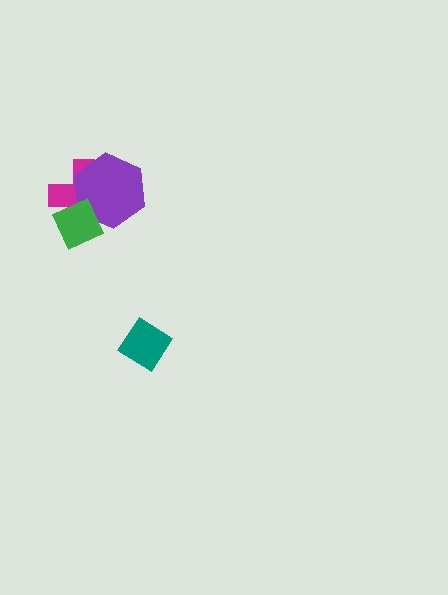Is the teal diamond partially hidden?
No, no other shape covers it.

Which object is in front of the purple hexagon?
The green diamond is in front of the purple hexagon.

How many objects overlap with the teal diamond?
0 objects overlap with the teal diamond.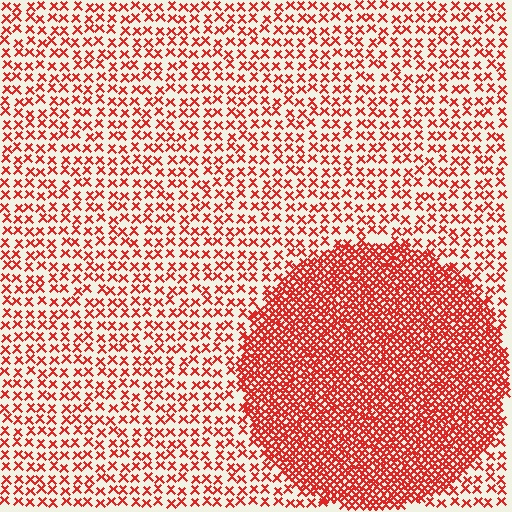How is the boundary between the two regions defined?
The boundary is defined by a change in element density (approximately 2.9x ratio). All elements are the same color, size, and shape.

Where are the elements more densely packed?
The elements are more densely packed inside the circle boundary.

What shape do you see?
I see a circle.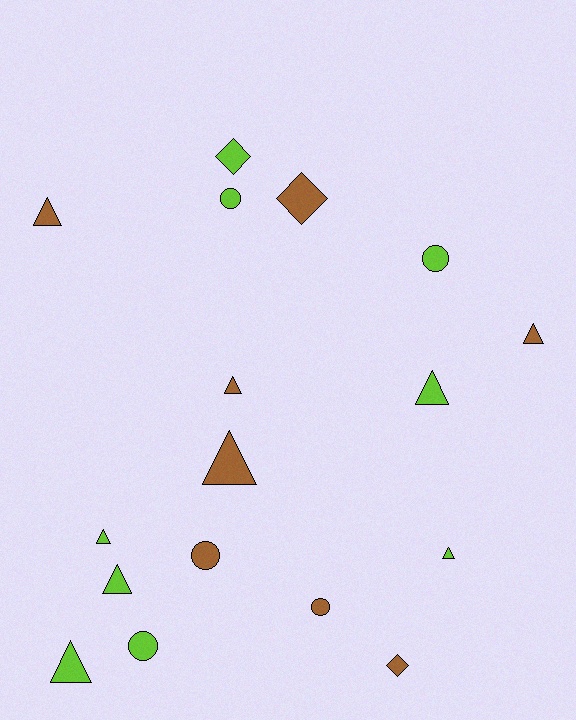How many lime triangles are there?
There are 5 lime triangles.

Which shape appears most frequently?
Triangle, with 9 objects.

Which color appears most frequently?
Lime, with 9 objects.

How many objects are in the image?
There are 17 objects.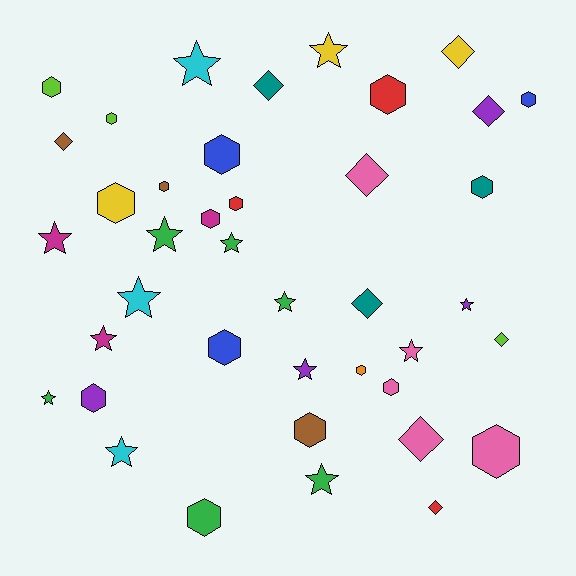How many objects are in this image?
There are 40 objects.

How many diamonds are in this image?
There are 9 diamonds.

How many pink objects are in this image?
There are 5 pink objects.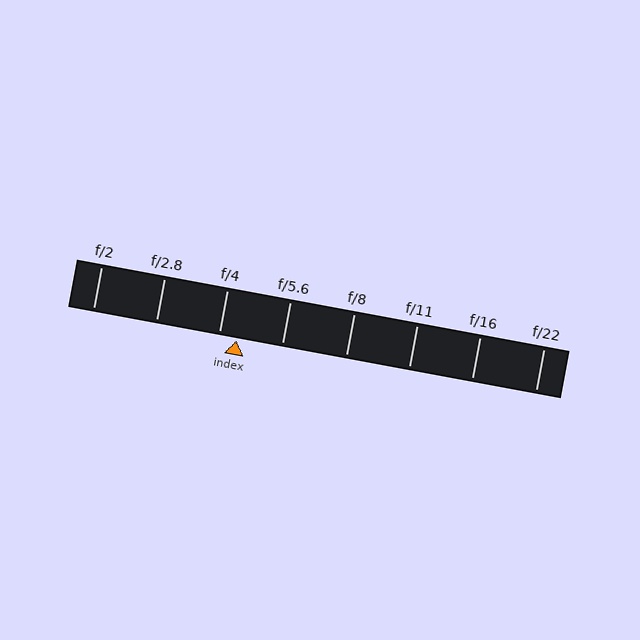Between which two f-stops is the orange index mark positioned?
The index mark is between f/4 and f/5.6.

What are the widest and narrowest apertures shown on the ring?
The widest aperture shown is f/2 and the narrowest is f/22.